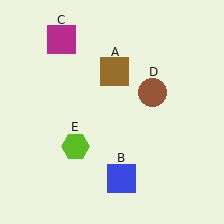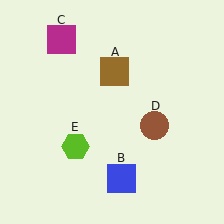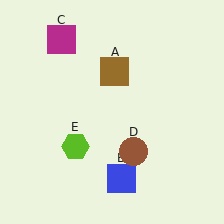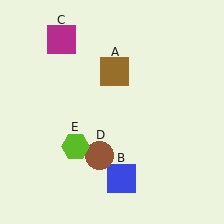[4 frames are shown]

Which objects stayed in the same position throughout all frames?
Brown square (object A) and blue square (object B) and magenta square (object C) and lime hexagon (object E) remained stationary.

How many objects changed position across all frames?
1 object changed position: brown circle (object D).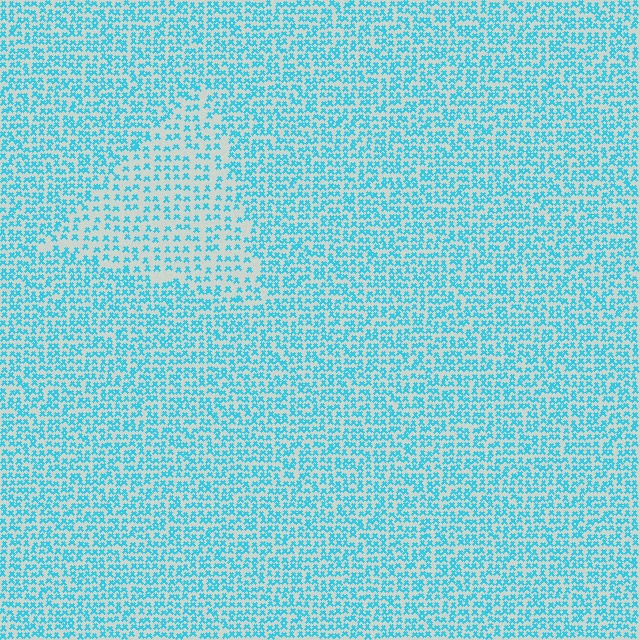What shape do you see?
I see a triangle.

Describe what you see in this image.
The image contains small cyan elements arranged at two different densities. A triangle-shaped region is visible where the elements are less densely packed than the surrounding area.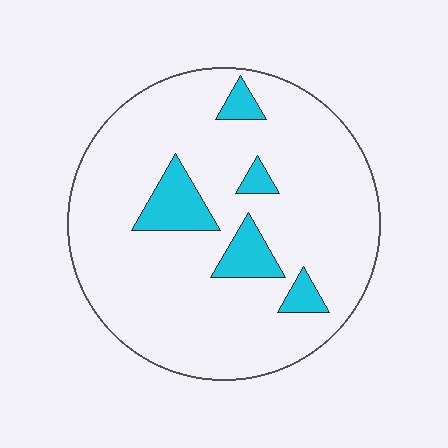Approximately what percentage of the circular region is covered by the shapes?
Approximately 10%.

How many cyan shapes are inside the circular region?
5.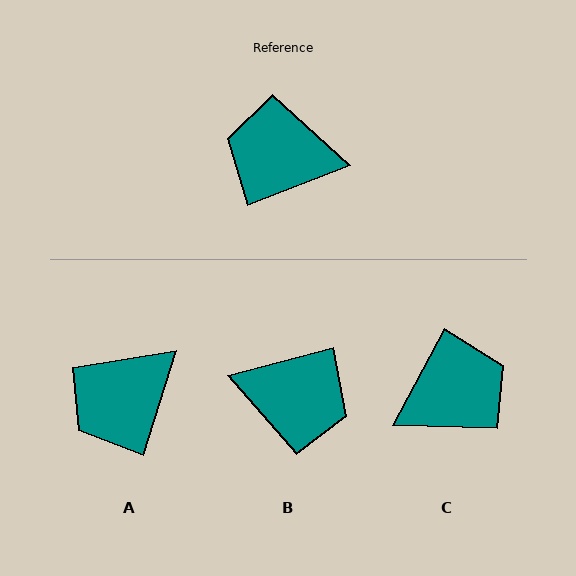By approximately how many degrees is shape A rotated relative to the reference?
Approximately 52 degrees counter-clockwise.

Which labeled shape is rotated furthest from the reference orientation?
B, about 174 degrees away.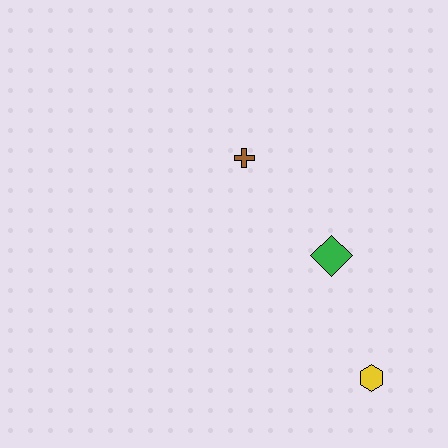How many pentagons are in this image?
There are no pentagons.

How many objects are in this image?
There are 3 objects.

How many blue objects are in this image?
There are no blue objects.